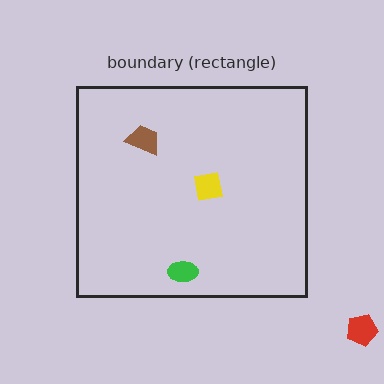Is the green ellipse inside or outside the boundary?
Inside.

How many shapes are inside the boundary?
3 inside, 1 outside.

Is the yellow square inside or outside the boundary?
Inside.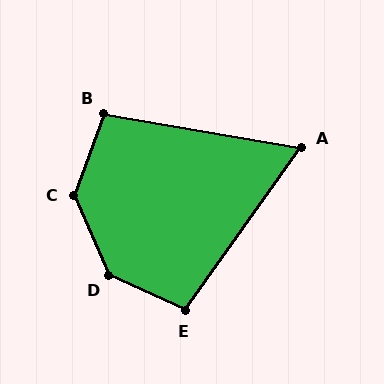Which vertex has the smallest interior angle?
A, at approximately 64 degrees.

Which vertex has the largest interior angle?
D, at approximately 137 degrees.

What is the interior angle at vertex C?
Approximately 137 degrees (obtuse).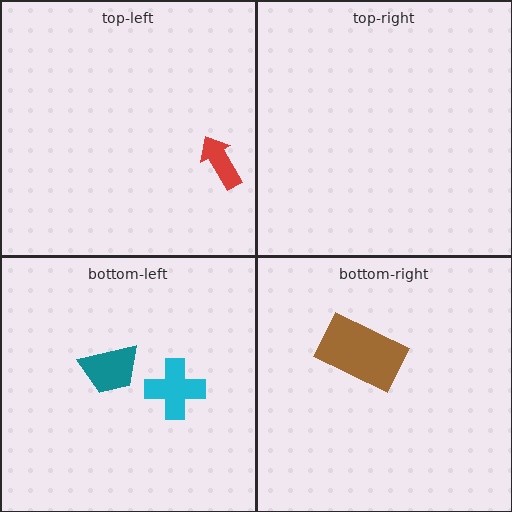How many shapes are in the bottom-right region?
1.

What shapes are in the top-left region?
The red arrow.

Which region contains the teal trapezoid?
The bottom-left region.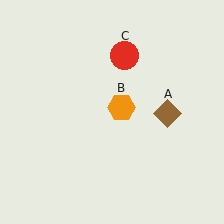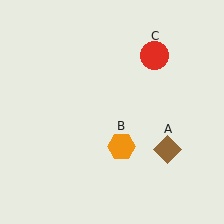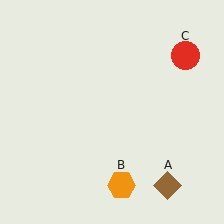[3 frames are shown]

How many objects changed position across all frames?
3 objects changed position: brown diamond (object A), orange hexagon (object B), red circle (object C).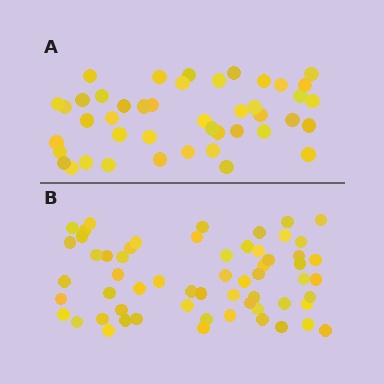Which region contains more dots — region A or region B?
Region B (the bottom region) has more dots.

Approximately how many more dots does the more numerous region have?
Region B has approximately 15 more dots than region A.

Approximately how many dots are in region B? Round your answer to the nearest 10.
About 60 dots.